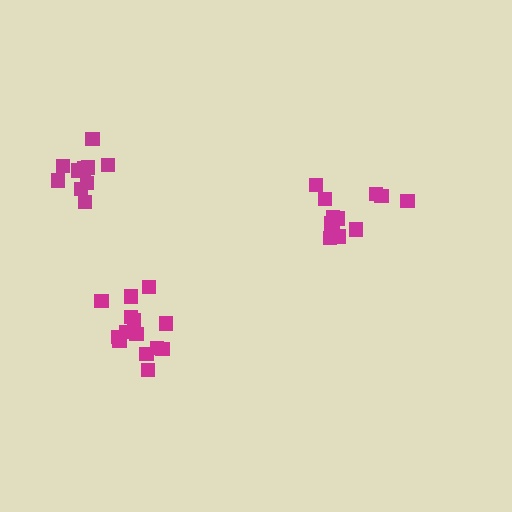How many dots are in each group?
Group 1: 12 dots, Group 2: 10 dots, Group 3: 14 dots (36 total).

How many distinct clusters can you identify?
There are 3 distinct clusters.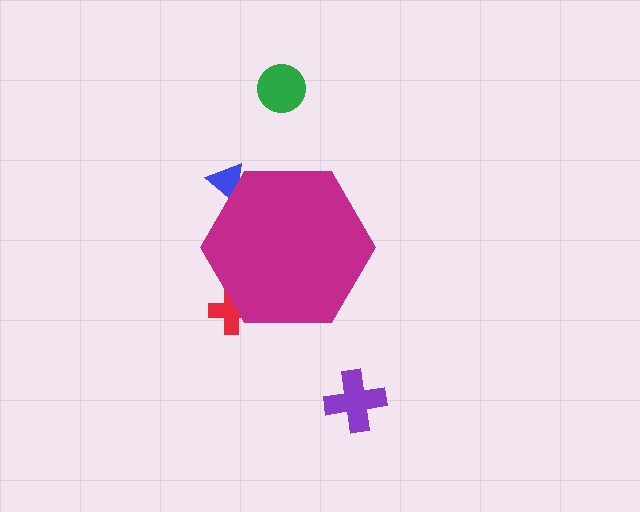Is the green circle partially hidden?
No, the green circle is fully visible.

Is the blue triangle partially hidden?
Yes, the blue triangle is partially hidden behind the magenta hexagon.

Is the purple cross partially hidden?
No, the purple cross is fully visible.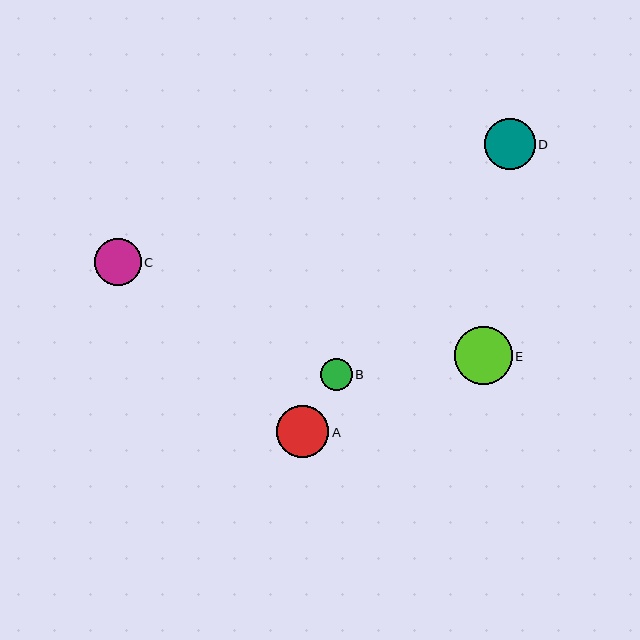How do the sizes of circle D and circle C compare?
Circle D and circle C are approximately the same size.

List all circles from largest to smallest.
From largest to smallest: E, A, D, C, B.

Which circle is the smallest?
Circle B is the smallest with a size of approximately 32 pixels.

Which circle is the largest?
Circle E is the largest with a size of approximately 58 pixels.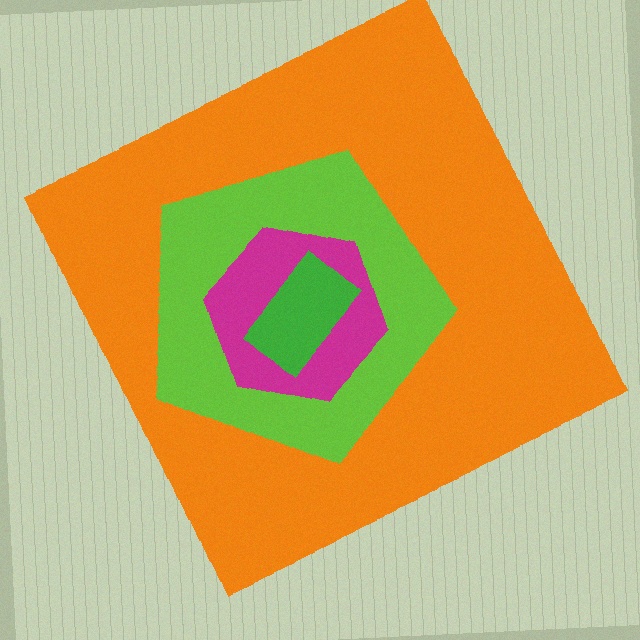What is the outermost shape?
The orange square.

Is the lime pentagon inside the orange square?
Yes.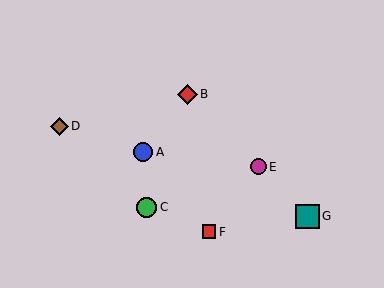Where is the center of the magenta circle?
The center of the magenta circle is at (258, 167).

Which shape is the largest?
The teal square (labeled G) is the largest.